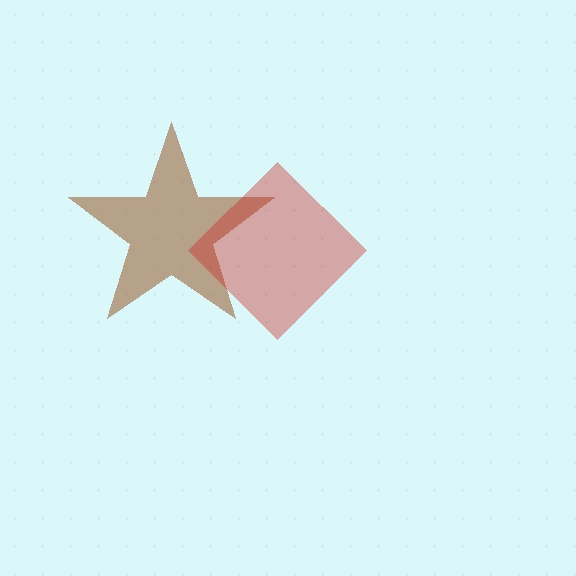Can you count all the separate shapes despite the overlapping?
Yes, there are 2 separate shapes.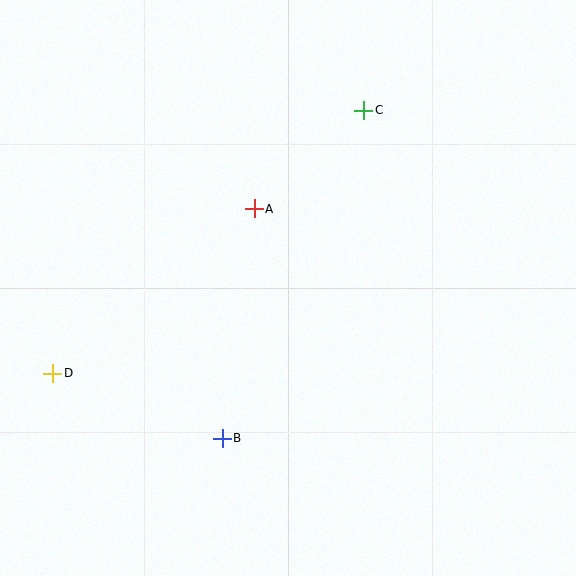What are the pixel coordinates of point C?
Point C is at (364, 110).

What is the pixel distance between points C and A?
The distance between C and A is 147 pixels.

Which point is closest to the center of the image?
Point A at (254, 209) is closest to the center.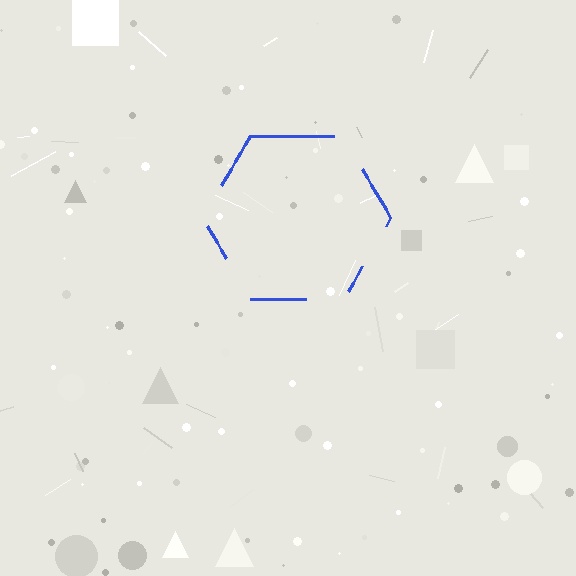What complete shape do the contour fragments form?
The contour fragments form a hexagon.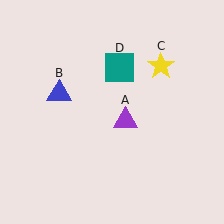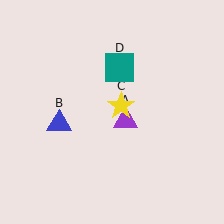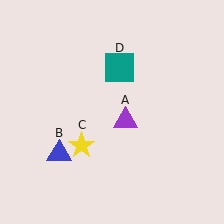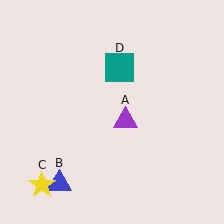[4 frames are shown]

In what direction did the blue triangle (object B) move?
The blue triangle (object B) moved down.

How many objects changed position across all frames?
2 objects changed position: blue triangle (object B), yellow star (object C).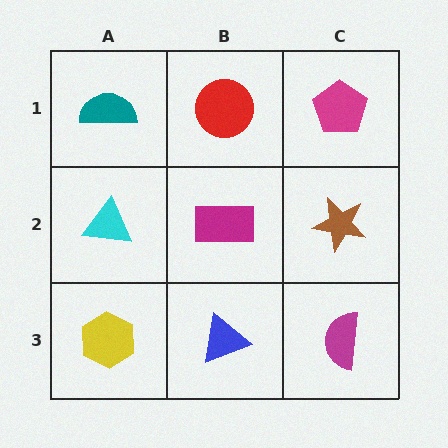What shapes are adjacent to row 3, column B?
A magenta rectangle (row 2, column B), a yellow hexagon (row 3, column A), a magenta semicircle (row 3, column C).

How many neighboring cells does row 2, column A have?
3.